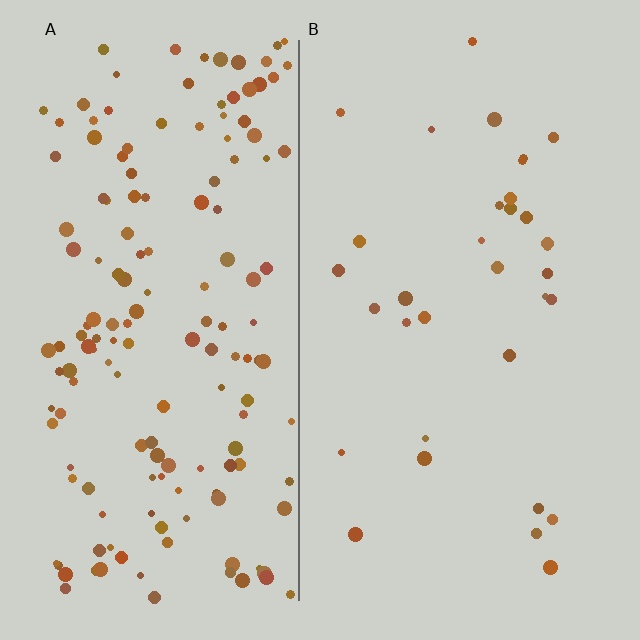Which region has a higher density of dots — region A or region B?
A (the left).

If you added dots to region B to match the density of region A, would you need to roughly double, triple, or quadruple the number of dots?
Approximately quadruple.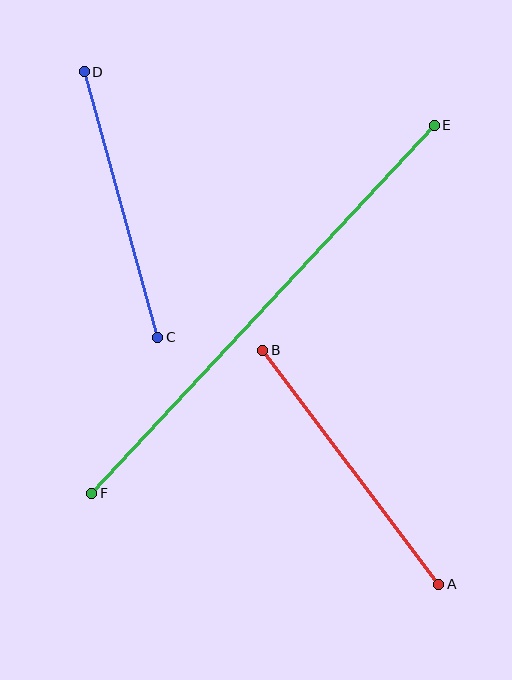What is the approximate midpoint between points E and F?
The midpoint is at approximately (263, 309) pixels.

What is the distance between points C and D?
The distance is approximately 276 pixels.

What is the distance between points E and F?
The distance is approximately 502 pixels.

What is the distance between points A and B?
The distance is approximately 293 pixels.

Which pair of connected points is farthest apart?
Points E and F are farthest apart.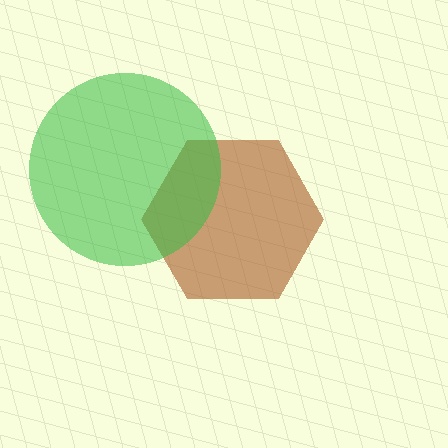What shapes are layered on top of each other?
The layered shapes are: a brown hexagon, a green circle.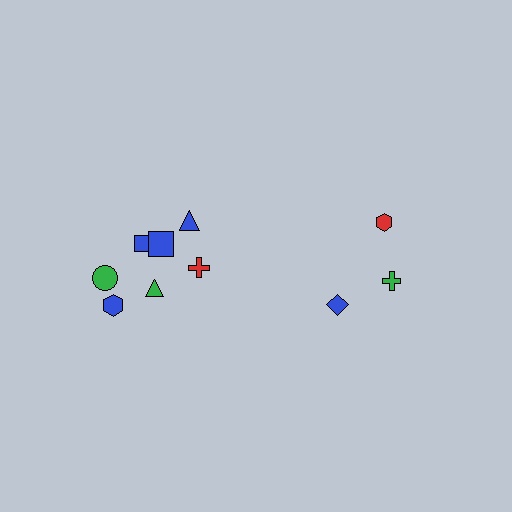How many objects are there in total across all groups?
There are 10 objects.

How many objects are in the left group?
There are 7 objects.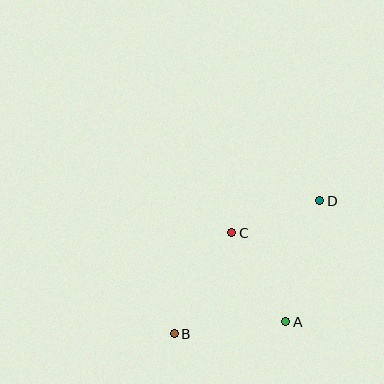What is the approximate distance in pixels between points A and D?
The distance between A and D is approximately 126 pixels.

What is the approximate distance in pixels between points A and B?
The distance between A and B is approximately 112 pixels.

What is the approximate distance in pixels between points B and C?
The distance between B and C is approximately 116 pixels.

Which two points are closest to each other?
Points C and D are closest to each other.